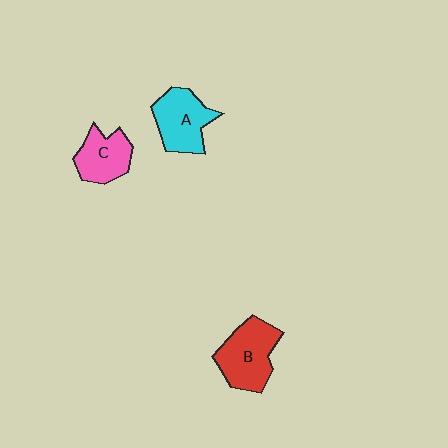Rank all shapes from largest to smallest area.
From largest to smallest: B (red), A (cyan), C (pink).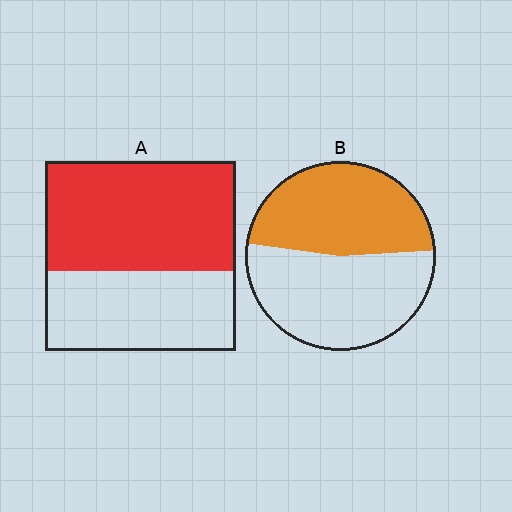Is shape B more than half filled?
Roughly half.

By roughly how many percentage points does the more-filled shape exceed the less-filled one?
By roughly 10 percentage points (A over B).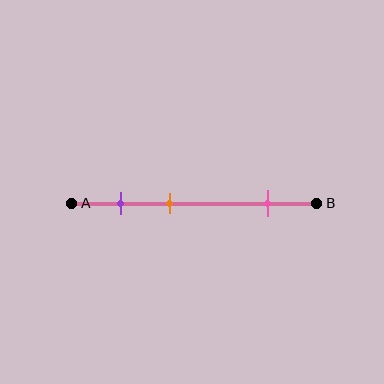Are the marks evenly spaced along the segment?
No, the marks are not evenly spaced.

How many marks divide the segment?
There are 3 marks dividing the segment.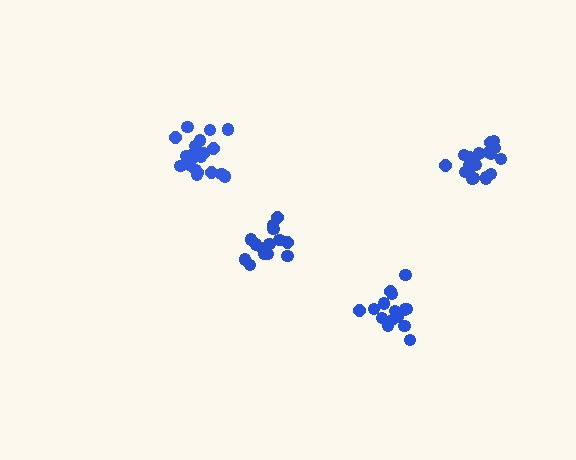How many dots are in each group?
Group 1: 20 dots, Group 2: 14 dots, Group 3: 19 dots, Group 4: 15 dots (68 total).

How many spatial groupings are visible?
There are 4 spatial groupings.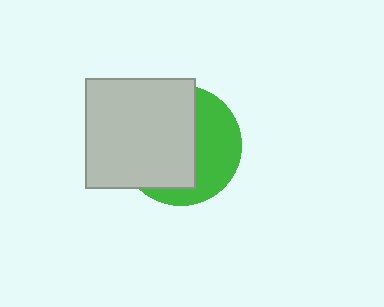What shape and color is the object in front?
The object in front is a light gray square.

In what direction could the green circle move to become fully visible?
The green circle could move right. That would shift it out from behind the light gray square entirely.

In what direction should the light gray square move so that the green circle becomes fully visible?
The light gray square should move left. That is the shortest direction to clear the overlap and leave the green circle fully visible.